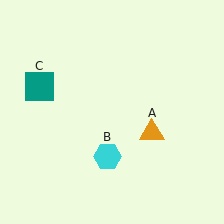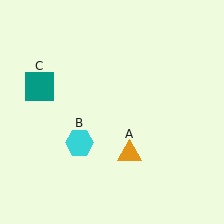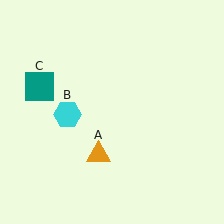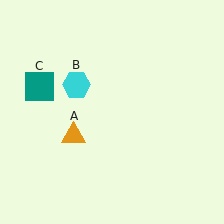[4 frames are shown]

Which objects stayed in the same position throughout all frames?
Teal square (object C) remained stationary.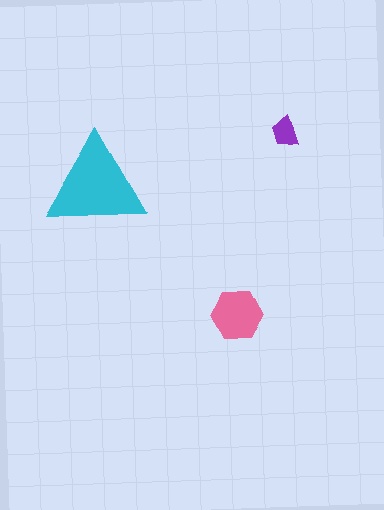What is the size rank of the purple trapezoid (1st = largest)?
3rd.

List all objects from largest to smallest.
The cyan triangle, the pink hexagon, the purple trapezoid.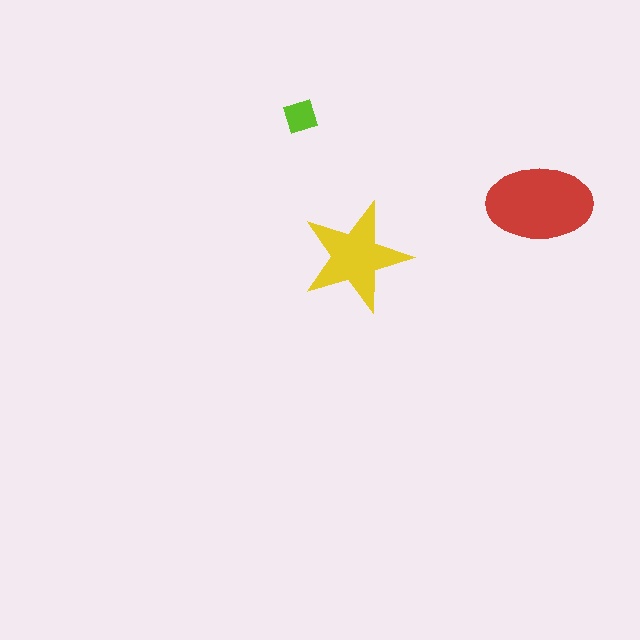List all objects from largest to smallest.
The red ellipse, the yellow star, the lime square.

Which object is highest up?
The lime square is topmost.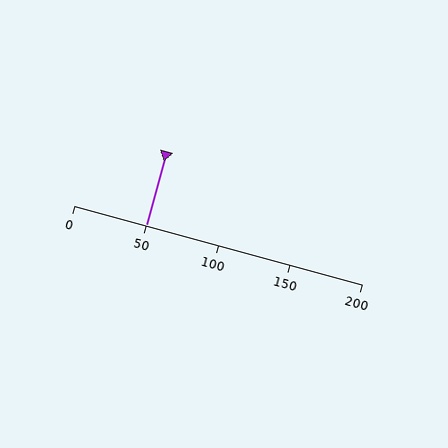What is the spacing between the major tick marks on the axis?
The major ticks are spaced 50 apart.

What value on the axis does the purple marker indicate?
The marker indicates approximately 50.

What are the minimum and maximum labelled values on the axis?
The axis runs from 0 to 200.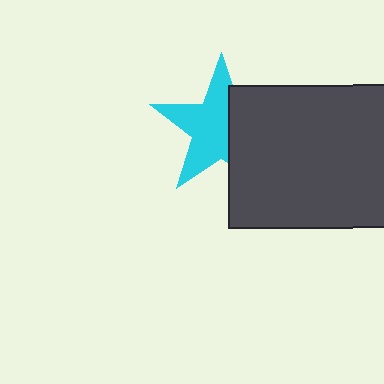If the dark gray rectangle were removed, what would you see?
You would see the complete cyan star.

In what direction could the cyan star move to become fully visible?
The cyan star could move left. That would shift it out from behind the dark gray rectangle entirely.